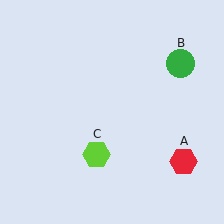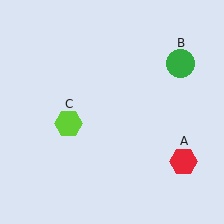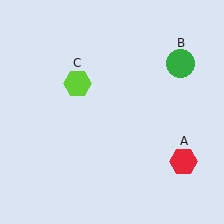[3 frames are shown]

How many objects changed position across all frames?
1 object changed position: lime hexagon (object C).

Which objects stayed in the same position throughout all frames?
Red hexagon (object A) and green circle (object B) remained stationary.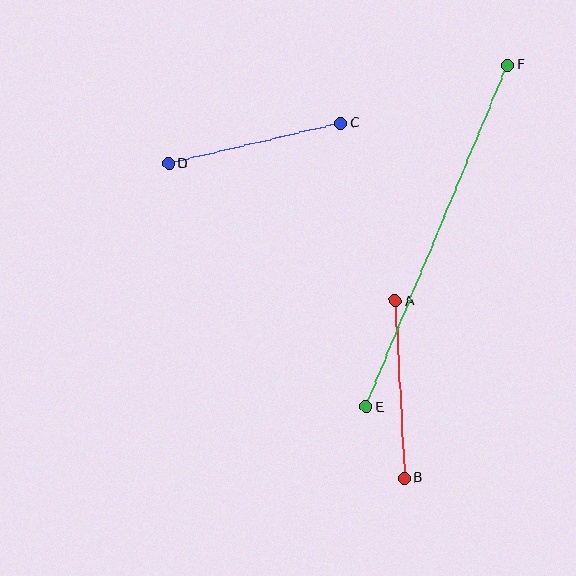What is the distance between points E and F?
The distance is approximately 370 pixels.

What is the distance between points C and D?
The distance is approximately 177 pixels.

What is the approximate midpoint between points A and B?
The midpoint is at approximately (400, 389) pixels.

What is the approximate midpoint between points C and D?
The midpoint is at approximately (255, 143) pixels.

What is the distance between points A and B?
The distance is approximately 178 pixels.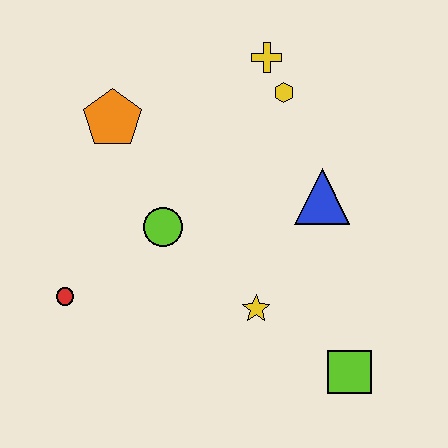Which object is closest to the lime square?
The yellow star is closest to the lime square.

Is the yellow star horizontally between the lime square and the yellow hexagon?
No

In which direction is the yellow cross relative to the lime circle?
The yellow cross is above the lime circle.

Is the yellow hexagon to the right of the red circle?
Yes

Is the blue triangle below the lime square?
No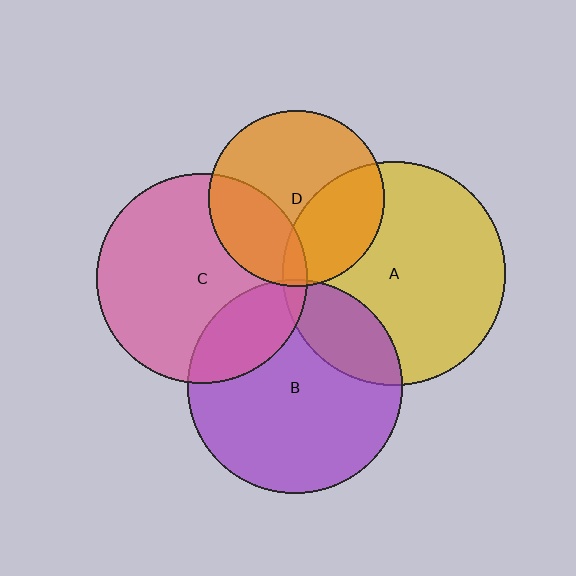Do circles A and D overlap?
Yes.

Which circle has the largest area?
Circle A (yellow).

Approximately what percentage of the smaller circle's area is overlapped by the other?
Approximately 35%.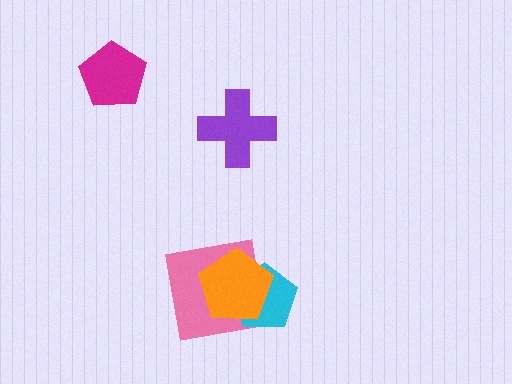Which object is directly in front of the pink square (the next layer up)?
The cyan pentagon is directly in front of the pink square.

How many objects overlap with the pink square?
2 objects overlap with the pink square.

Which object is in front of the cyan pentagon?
The orange pentagon is in front of the cyan pentagon.